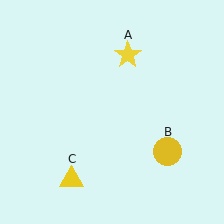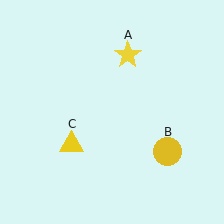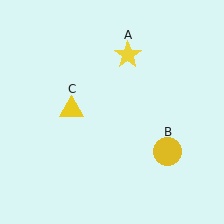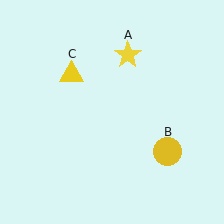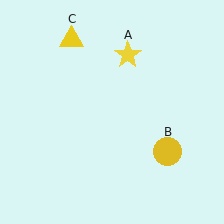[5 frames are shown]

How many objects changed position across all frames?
1 object changed position: yellow triangle (object C).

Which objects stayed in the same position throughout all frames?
Yellow star (object A) and yellow circle (object B) remained stationary.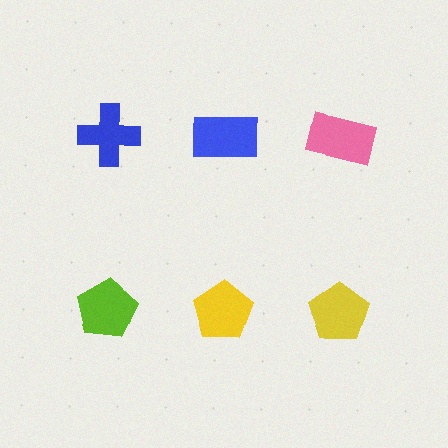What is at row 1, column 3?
A pink rectangle.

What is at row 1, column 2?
A blue rectangle.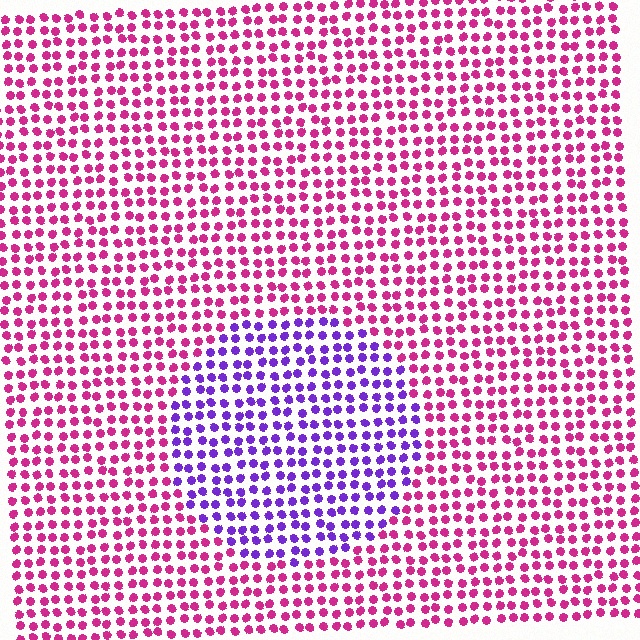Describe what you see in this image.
The image is filled with small magenta elements in a uniform arrangement. A circle-shaped region is visible where the elements are tinted to a slightly different hue, forming a subtle color boundary.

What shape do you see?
I see a circle.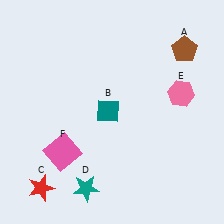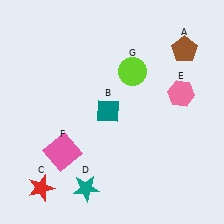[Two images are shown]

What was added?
A lime circle (G) was added in Image 2.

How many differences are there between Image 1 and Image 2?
There is 1 difference between the two images.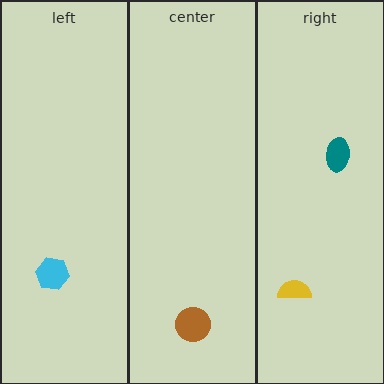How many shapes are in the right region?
2.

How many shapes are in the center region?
1.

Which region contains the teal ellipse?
The right region.